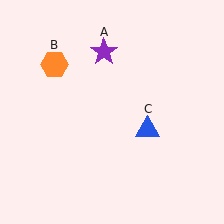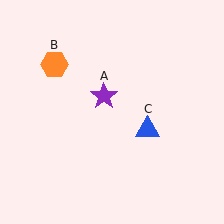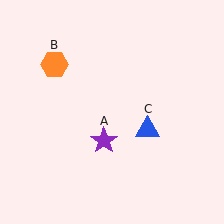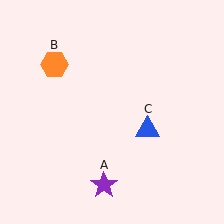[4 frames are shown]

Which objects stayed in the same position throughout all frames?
Orange hexagon (object B) and blue triangle (object C) remained stationary.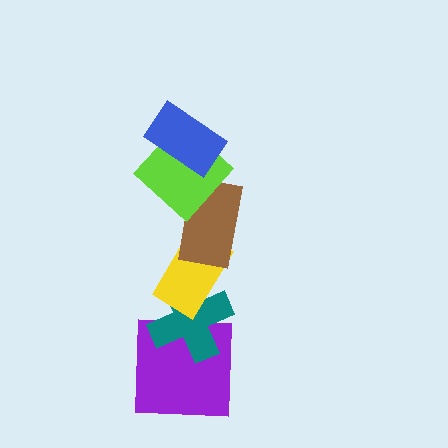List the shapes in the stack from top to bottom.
From top to bottom: the blue rectangle, the lime diamond, the brown rectangle, the yellow rectangle, the teal cross, the purple square.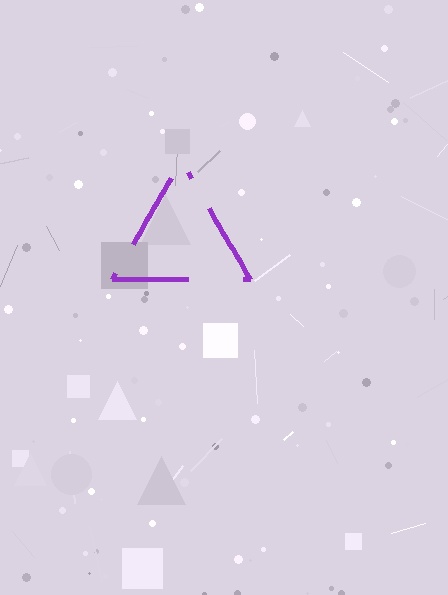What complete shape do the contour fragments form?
The contour fragments form a triangle.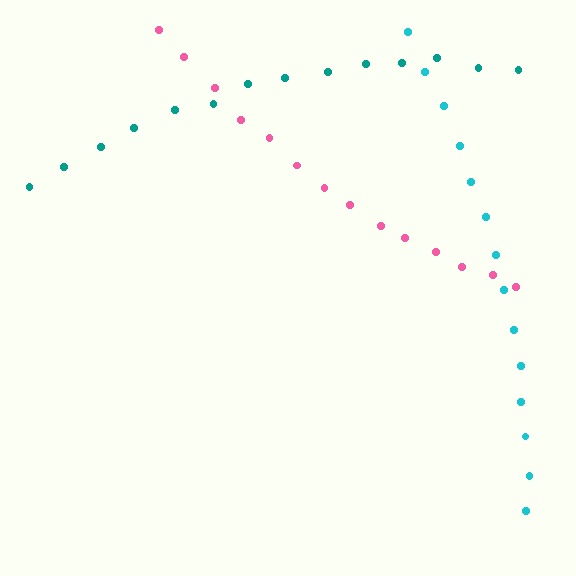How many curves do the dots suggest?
There are 3 distinct paths.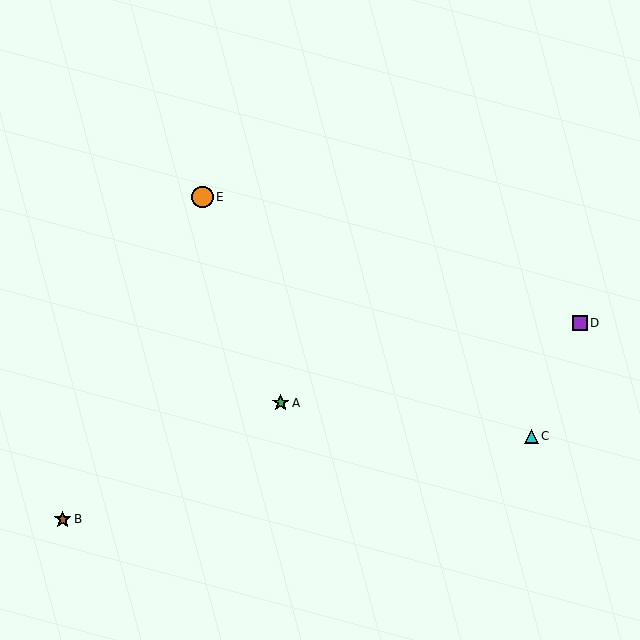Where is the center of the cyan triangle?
The center of the cyan triangle is at (531, 436).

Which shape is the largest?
The orange circle (labeled E) is the largest.